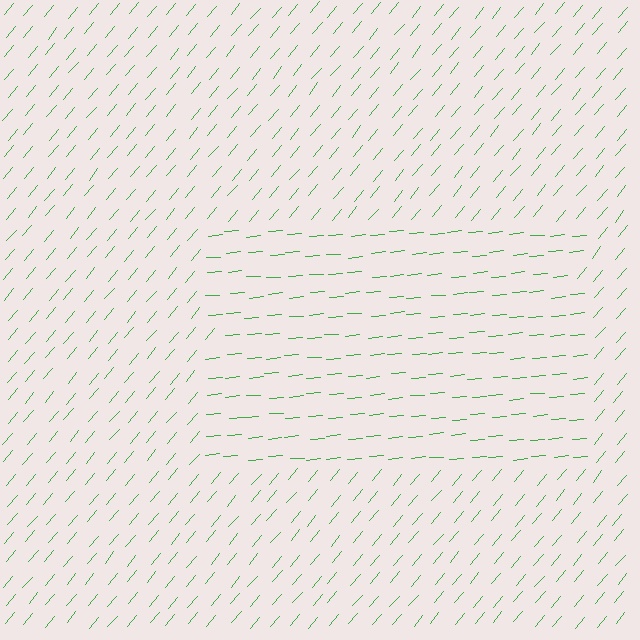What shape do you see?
I see a rectangle.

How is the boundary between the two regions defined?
The boundary is defined purely by a change in line orientation (approximately 45 degrees difference). All lines are the same color and thickness.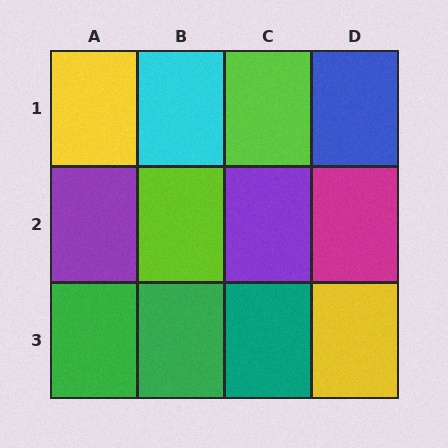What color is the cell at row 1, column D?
Blue.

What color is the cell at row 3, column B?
Green.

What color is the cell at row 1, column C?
Lime.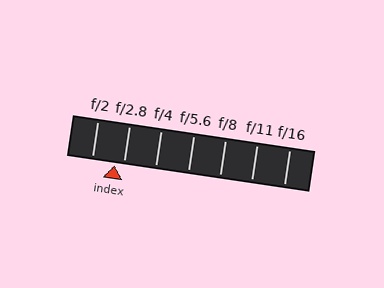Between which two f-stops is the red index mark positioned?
The index mark is between f/2 and f/2.8.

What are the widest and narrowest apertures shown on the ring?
The widest aperture shown is f/2 and the narrowest is f/16.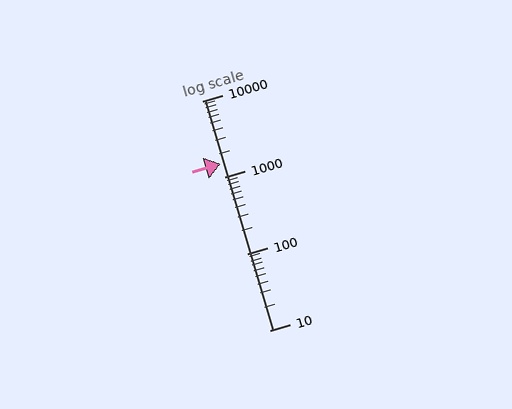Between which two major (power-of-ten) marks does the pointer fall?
The pointer is between 1000 and 10000.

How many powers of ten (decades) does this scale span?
The scale spans 3 decades, from 10 to 10000.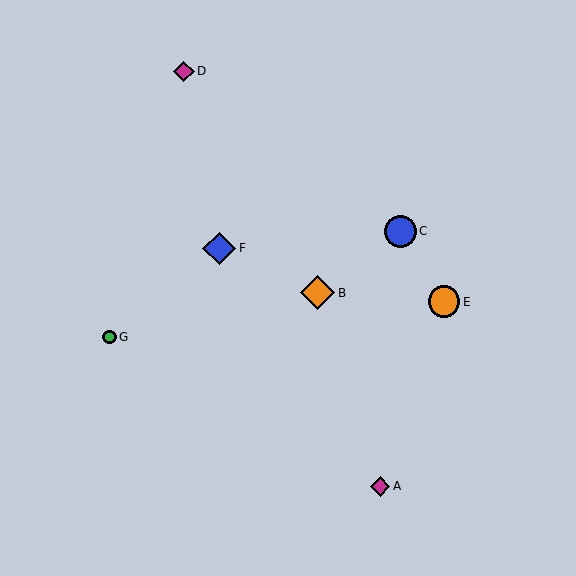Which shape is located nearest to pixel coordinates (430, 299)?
The orange circle (labeled E) at (444, 302) is nearest to that location.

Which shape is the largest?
The orange diamond (labeled B) is the largest.